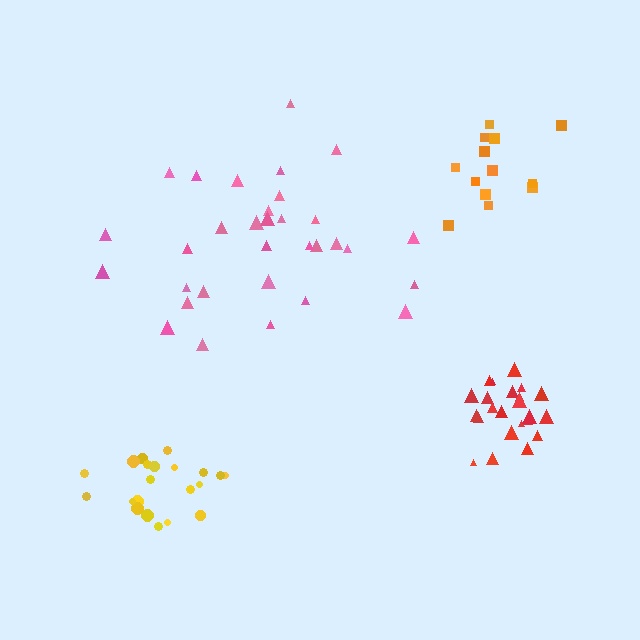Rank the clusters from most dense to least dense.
red, yellow, orange, pink.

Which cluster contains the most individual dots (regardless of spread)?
Pink (32).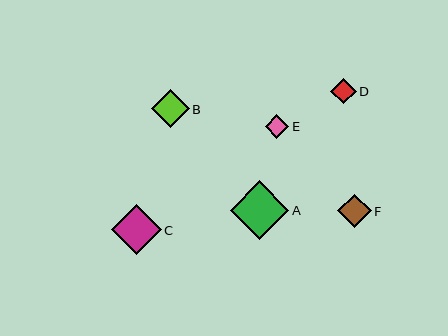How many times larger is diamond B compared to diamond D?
Diamond B is approximately 1.5 times the size of diamond D.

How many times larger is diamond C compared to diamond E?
Diamond C is approximately 2.1 times the size of diamond E.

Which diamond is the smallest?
Diamond E is the smallest with a size of approximately 24 pixels.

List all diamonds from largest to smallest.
From largest to smallest: A, C, B, F, D, E.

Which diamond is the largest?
Diamond A is the largest with a size of approximately 59 pixels.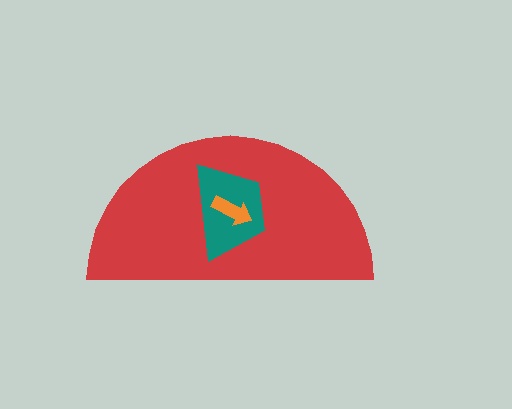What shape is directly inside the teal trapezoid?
The orange arrow.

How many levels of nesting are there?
3.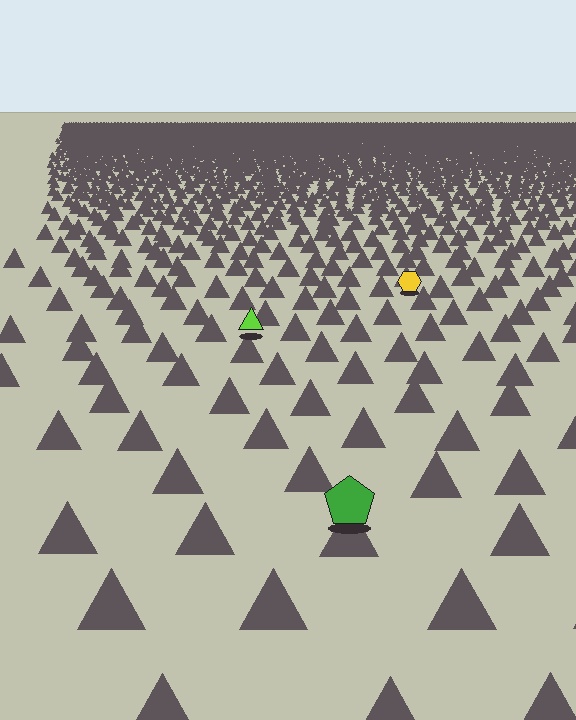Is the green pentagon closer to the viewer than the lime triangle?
Yes. The green pentagon is closer — you can tell from the texture gradient: the ground texture is coarser near it.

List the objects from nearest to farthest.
From nearest to farthest: the green pentagon, the lime triangle, the yellow hexagon.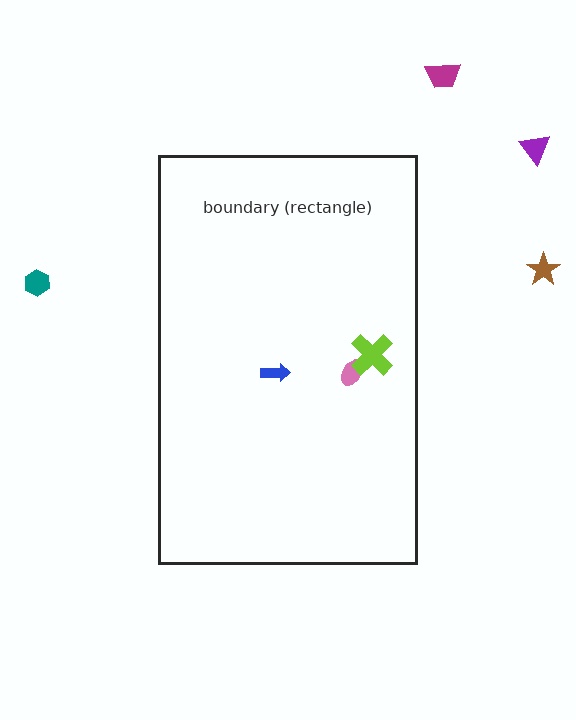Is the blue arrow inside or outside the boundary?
Inside.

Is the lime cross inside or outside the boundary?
Inside.